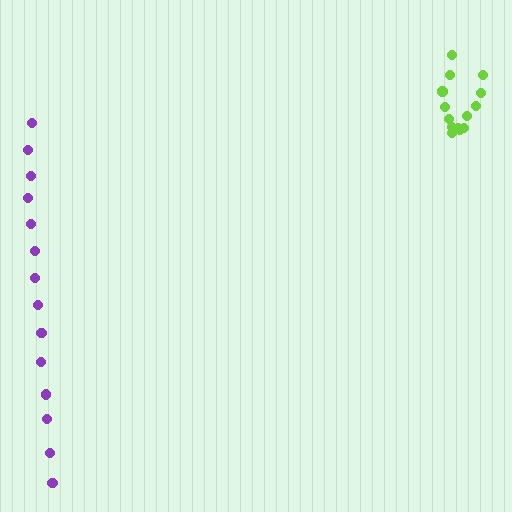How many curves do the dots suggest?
There are 2 distinct paths.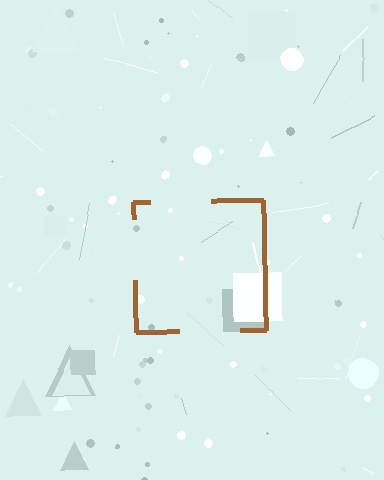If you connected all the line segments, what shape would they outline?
They would outline a square.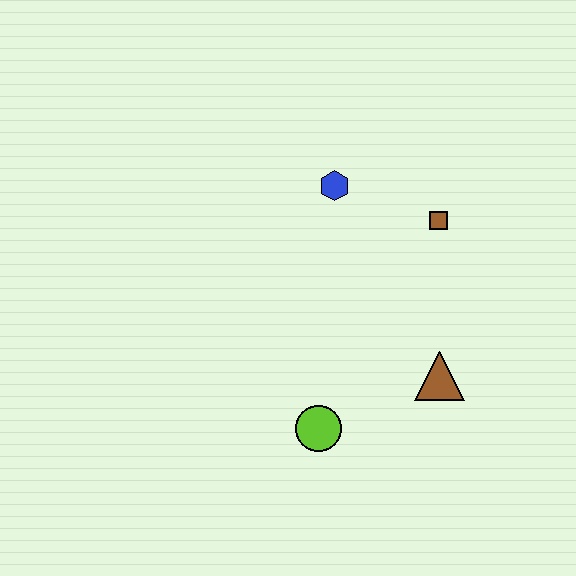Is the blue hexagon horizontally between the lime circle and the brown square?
Yes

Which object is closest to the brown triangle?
The lime circle is closest to the brown triangle.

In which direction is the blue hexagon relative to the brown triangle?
The blue hexagon is above the brown triangle.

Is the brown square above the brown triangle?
Yes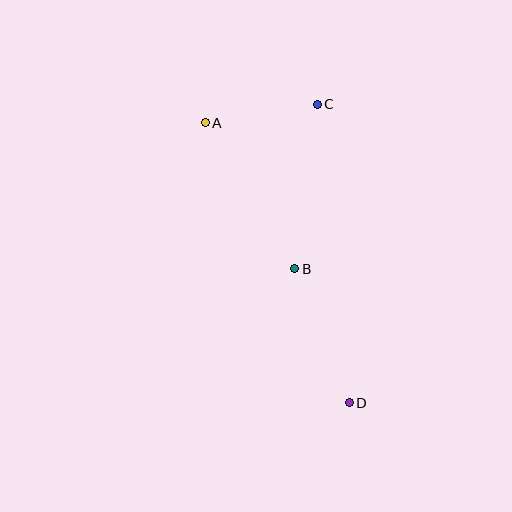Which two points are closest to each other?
Points A and C are closest to each other.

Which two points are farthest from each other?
Points A and D are farthest from each other.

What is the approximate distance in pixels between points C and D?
The distance between C and D is approximately 300 pixels.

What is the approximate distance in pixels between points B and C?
The distance between B and C is approximately 166 pixels.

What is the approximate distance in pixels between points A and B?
The distance between A and B is approximately 171 pixels.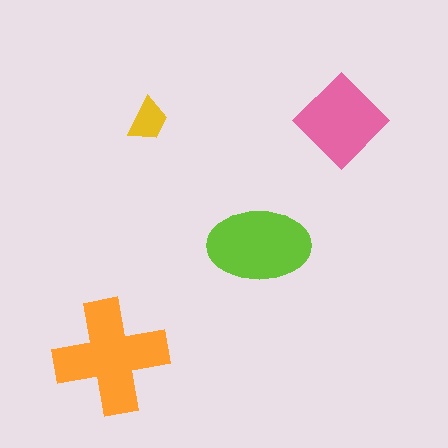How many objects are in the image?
There are 4 objects in the image.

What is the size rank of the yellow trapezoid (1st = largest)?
4th.